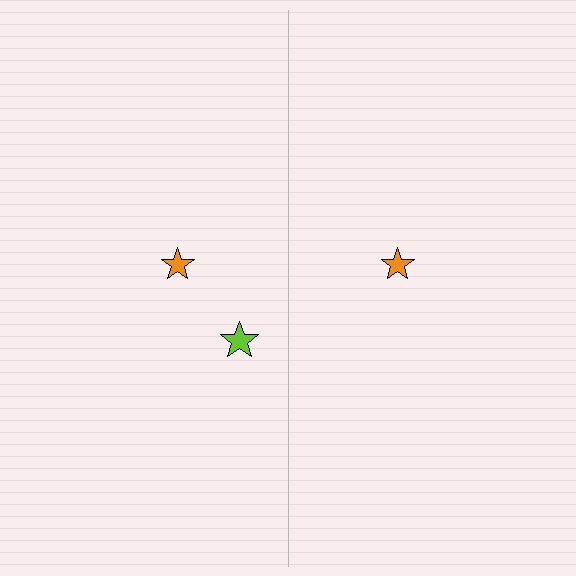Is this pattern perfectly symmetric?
No, the pattern is not perfectly symmetric. A lime star is missing from the right side.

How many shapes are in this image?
There are 3 shapes in this image.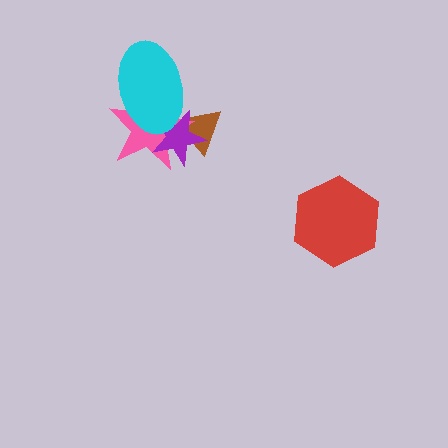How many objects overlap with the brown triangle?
3 objects overlap with the brown triangle.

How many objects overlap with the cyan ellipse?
3 objects overlap with the cyan ellipse.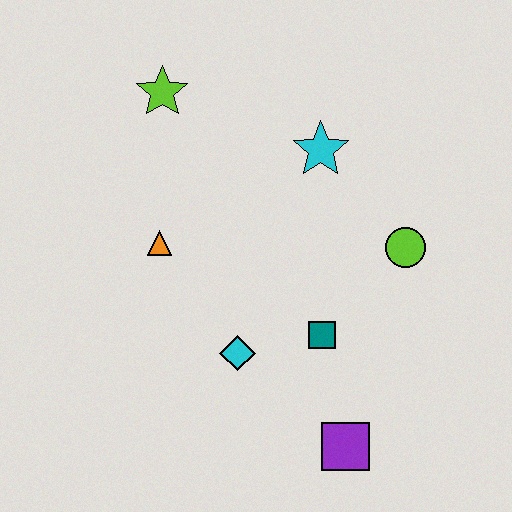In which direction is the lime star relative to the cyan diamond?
The lime star is above the cyan diamond.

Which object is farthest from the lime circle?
The lime star is farthest from the lime circle.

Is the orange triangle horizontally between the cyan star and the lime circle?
No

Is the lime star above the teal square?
Yes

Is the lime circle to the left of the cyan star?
No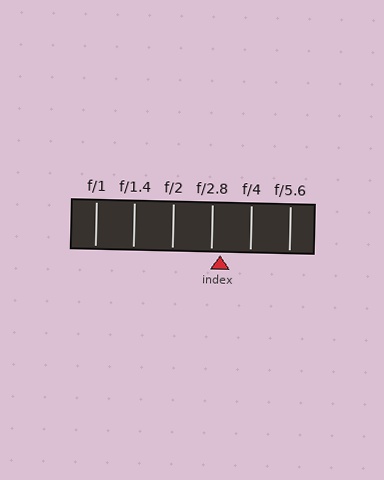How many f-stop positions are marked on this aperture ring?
There are 6 f-stop positions marked.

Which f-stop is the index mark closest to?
The index mark is closest to f/2.8.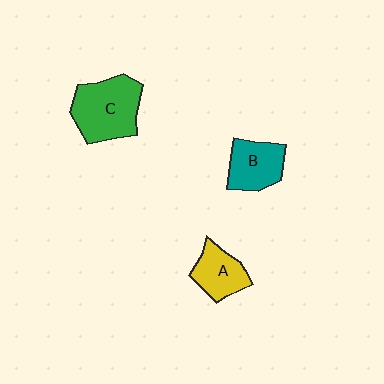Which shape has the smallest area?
Shape A (yellow).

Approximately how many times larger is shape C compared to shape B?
Approximately 1.5 times.